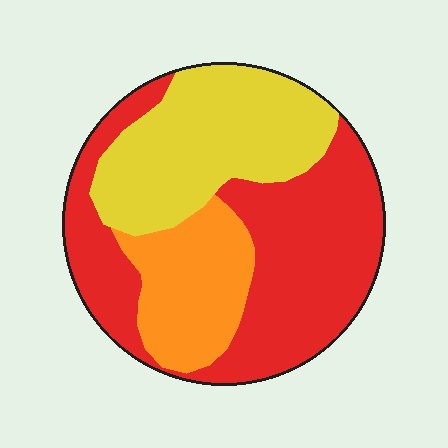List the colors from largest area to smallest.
From largest to smallest: red, yellow, orange.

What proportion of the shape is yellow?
Yellow takes up about one third (1/3) of the shape.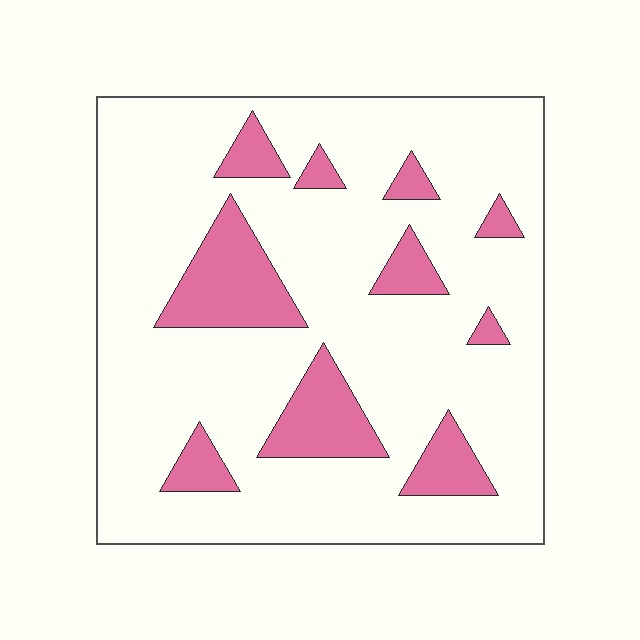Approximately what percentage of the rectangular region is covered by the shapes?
Approximately 20%.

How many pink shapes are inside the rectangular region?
10.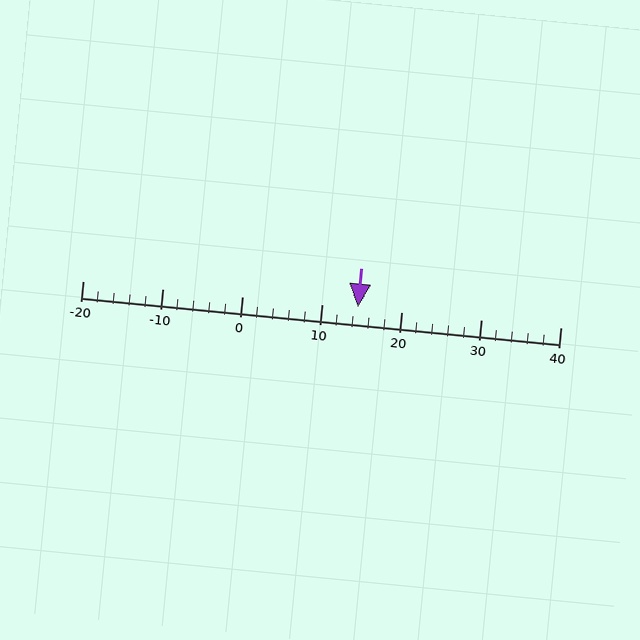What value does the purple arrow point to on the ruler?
The purple arrow points to approximately 14.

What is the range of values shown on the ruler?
The ruler shows values from -20 to 40.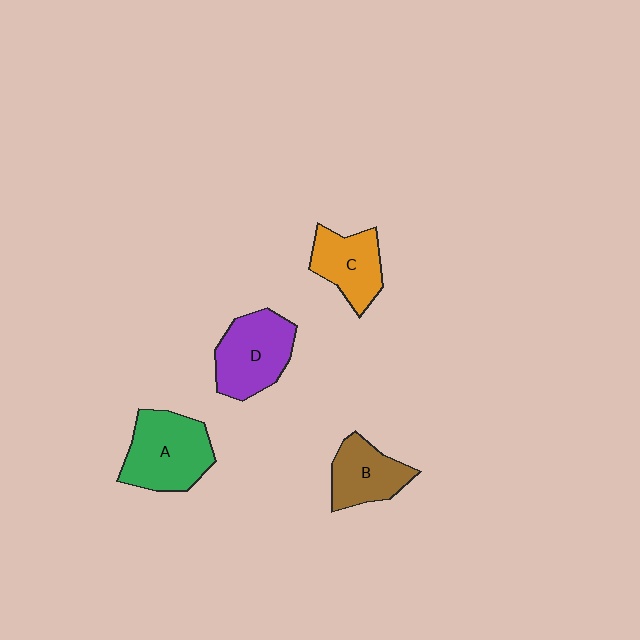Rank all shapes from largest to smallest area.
From largest to smallest: A (green), D (purple), C (orange), B (brown).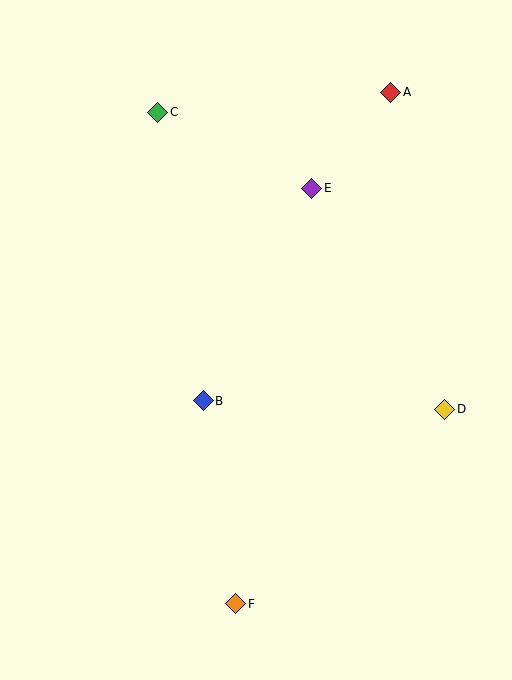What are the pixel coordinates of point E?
Point E is at (312, 188).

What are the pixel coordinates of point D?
Point D is at (445, 409).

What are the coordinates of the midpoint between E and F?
The midpoint between E and F is at (274, 396).